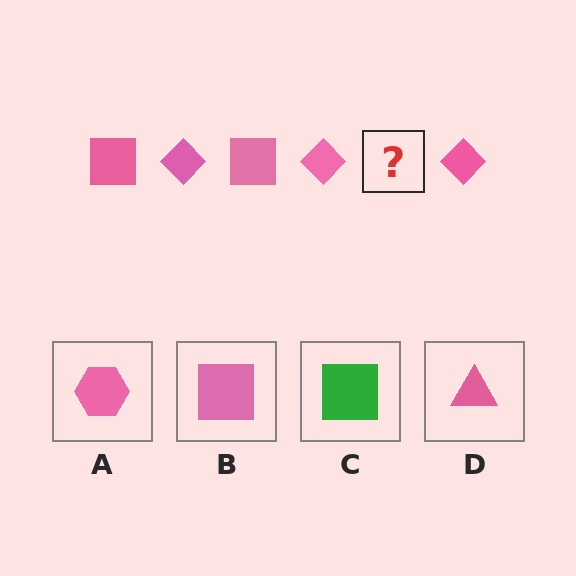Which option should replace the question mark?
Option B.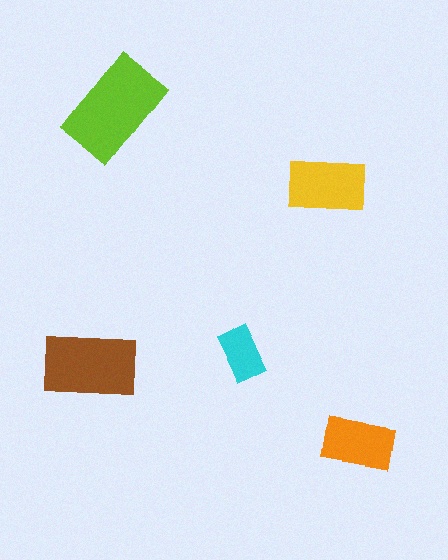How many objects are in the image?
There are 5 objects in the image.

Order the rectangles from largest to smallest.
the lime one, the brown one, the yellow one, the orange one, the cyan one.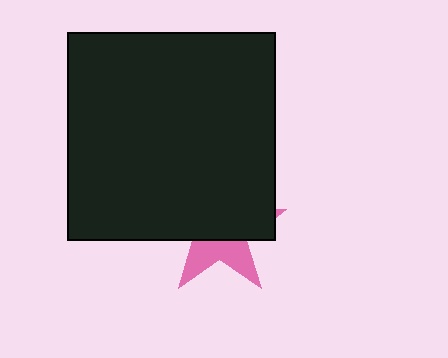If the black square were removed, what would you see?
You would see the complete pink star.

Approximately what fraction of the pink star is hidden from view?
Roughly 64% of the pink star is hidden behind the black square.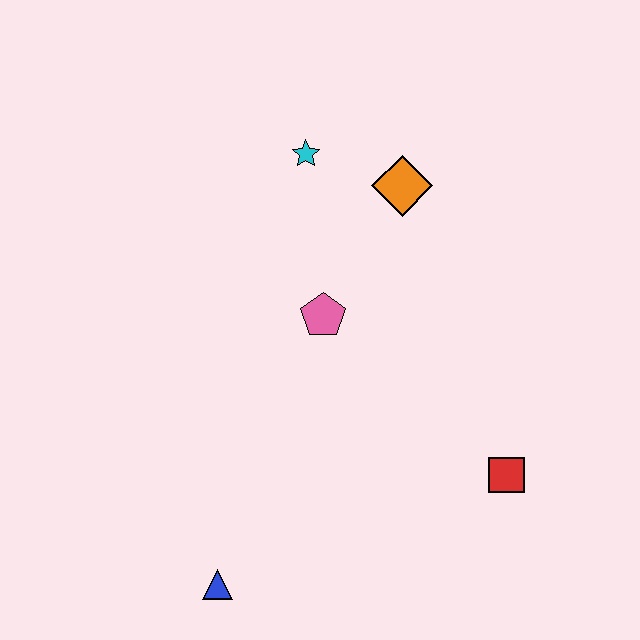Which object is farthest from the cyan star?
The blue triangle is farthest from the cyan star.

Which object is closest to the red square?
The pink pentagon is closest to the red square.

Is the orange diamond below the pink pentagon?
No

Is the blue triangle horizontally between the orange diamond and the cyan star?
No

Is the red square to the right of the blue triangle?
Yes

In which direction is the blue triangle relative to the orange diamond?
The blue triangle is below the orange diamond.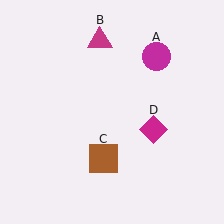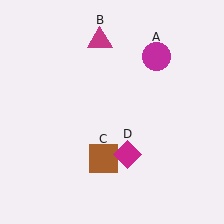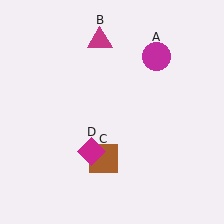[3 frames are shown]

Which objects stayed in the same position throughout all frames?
Magenta circle (object A) and magenta triangle (object B) and brown square (object C) remained stationary.